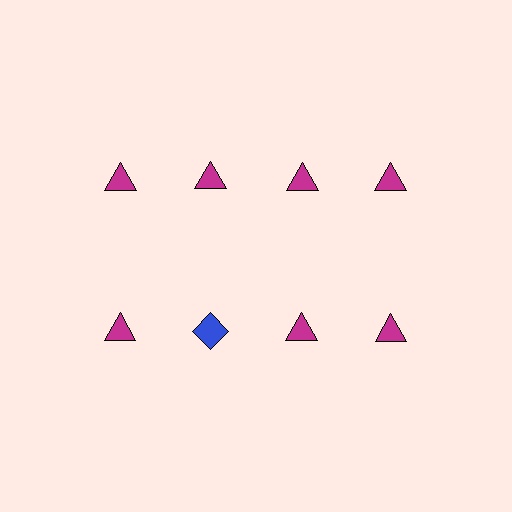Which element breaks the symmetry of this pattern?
The blue diamond in the second row, second from left column breaks the symmetry. All other shapes are magenta triangles.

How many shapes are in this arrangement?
There are 8 shapes arranged in a grid pattern.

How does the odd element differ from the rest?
It differs in both color (blue instead of magenta) and shape (diamond instead of triangle).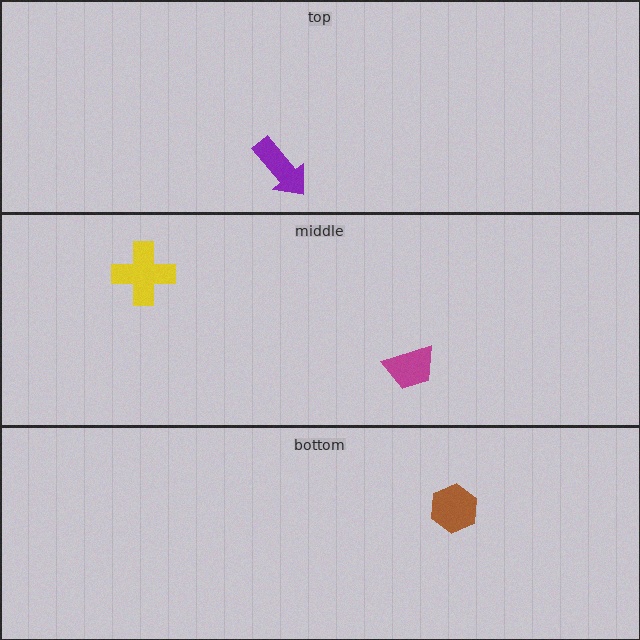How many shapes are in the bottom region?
1.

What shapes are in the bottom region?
The brown hexagon.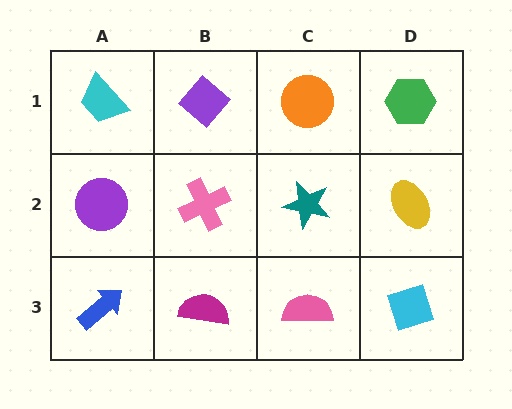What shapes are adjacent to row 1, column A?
A purple circle (row 2, column A), a purple diamond (row 1, column B).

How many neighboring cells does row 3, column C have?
3.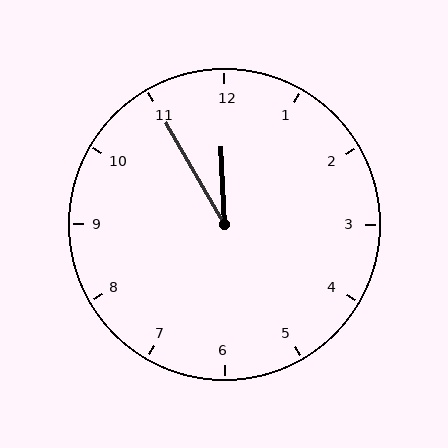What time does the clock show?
11:55.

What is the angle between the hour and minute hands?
Approximately 28 degrees.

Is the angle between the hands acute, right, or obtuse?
It is acute.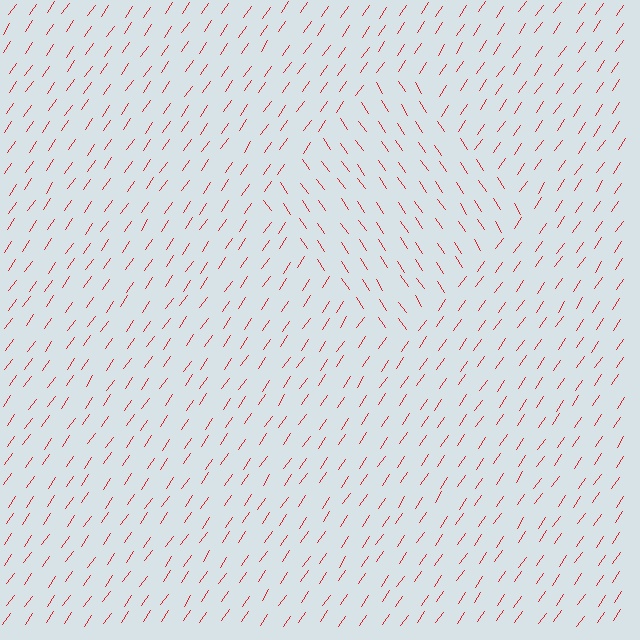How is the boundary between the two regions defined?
The boundary is defined purely by a change in line orientation (approximately 68 degrees difference). All lines are the same color and thickness.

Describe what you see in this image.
The image is filled with small red line segments. A diamond region in the image has lines oriented differently from the surrounding lines, creating a visible texture boundary.